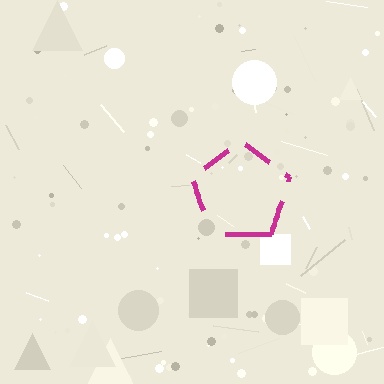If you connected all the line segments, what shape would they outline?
They would outline a pentagon.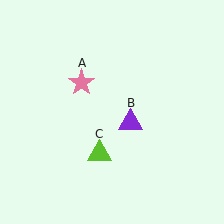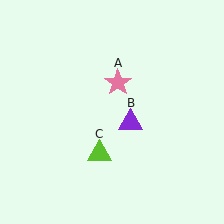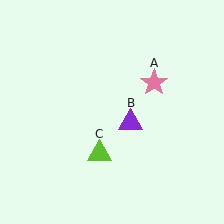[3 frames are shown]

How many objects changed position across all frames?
1 object changed position: pink star (object A).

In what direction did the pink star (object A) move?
The pink star (object A) moved right.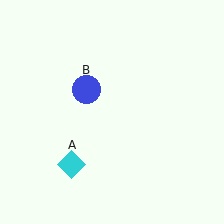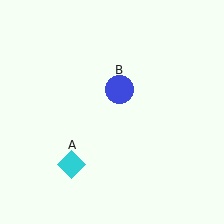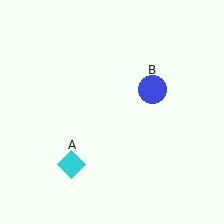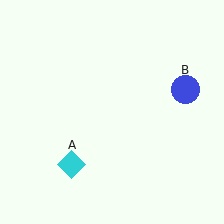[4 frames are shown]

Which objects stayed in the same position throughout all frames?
Cyan diamond (object A) remained stationary.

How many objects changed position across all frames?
1 object changed position: blue circle (object B).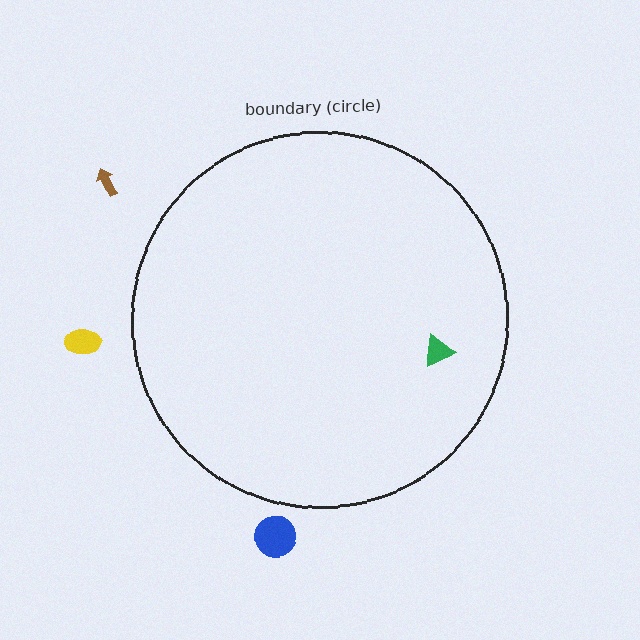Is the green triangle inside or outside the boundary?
Inside.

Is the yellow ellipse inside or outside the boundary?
Outside.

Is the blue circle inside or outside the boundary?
Outside.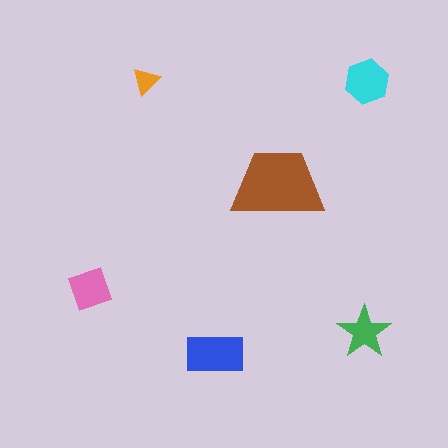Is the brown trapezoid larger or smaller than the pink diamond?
Larger.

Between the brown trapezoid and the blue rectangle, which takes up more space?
The brown trapezoid.